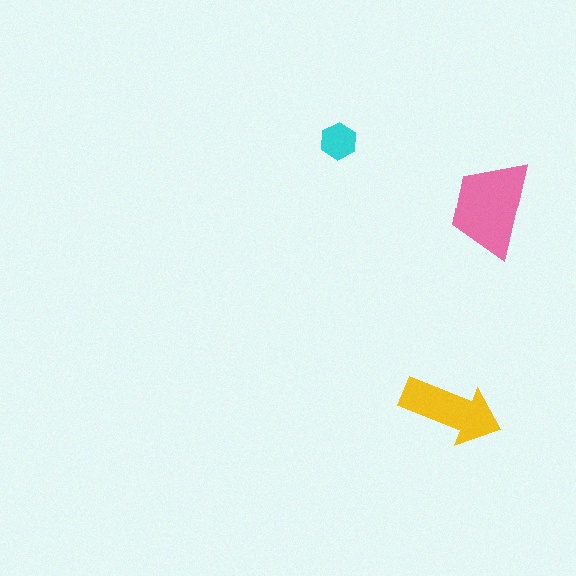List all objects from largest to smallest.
The pink trapezoid, the yellow arrow, the cyan hexagon.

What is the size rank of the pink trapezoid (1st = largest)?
1st.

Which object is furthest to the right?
The pink trapezoid is rightmost.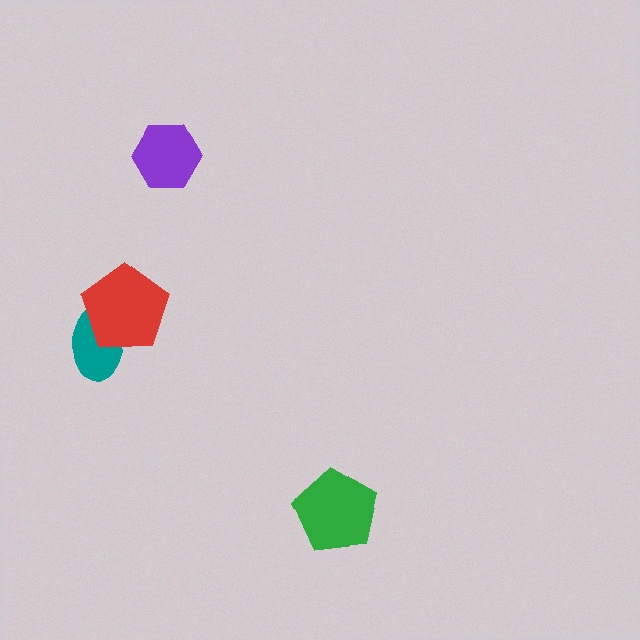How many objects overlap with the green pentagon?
0 objects overlap with the green pentagon.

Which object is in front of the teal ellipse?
The red pentagon is in front of the teal ellipse.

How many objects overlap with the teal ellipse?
1 object overlaps with the teal ellipse.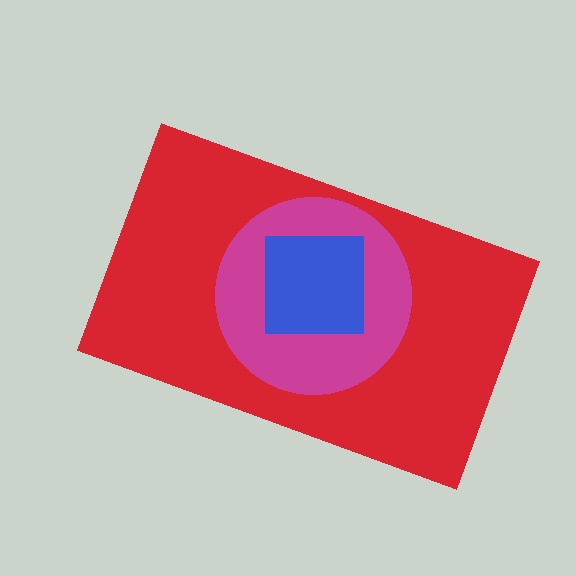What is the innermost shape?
The blue square.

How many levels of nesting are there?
3.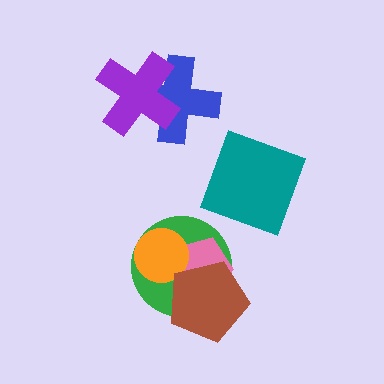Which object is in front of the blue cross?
The purple cross is in front of the blue cross.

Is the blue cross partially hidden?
Yes, it is partially covered by another shape.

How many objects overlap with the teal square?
0 objects overlap with the teal square.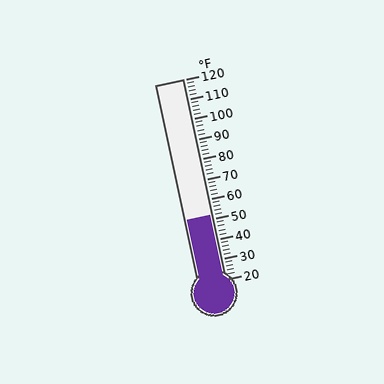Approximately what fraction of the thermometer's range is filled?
The thermometer is filled to approximately 30% of its range.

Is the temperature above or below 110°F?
The temperature is below 110°F.